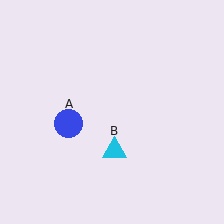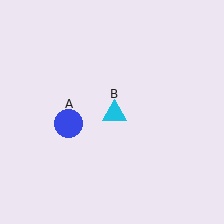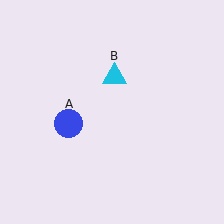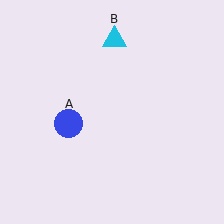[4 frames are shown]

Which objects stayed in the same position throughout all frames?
Blue circle (object A) remained stationary.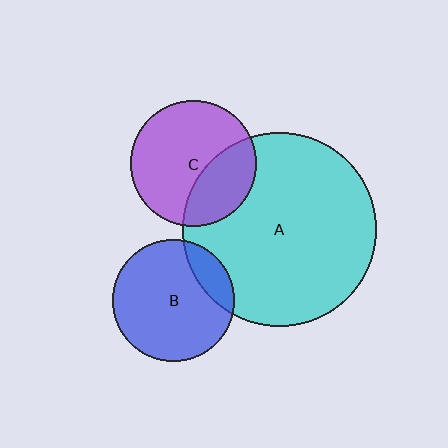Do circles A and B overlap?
Yes.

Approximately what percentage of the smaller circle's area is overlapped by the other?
Approximately 15%.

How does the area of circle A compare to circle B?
Approximately 2.5 times.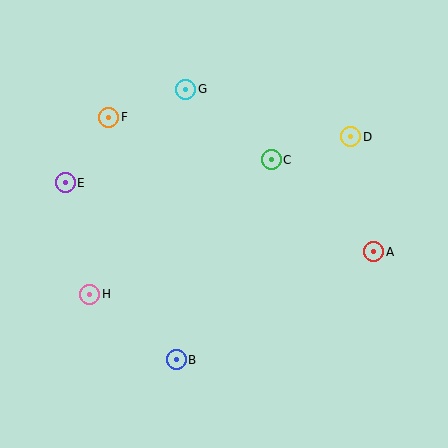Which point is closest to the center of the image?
Point C at (271, 160) is closest to the center.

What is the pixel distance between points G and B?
The distance between G and B is 271 pixels.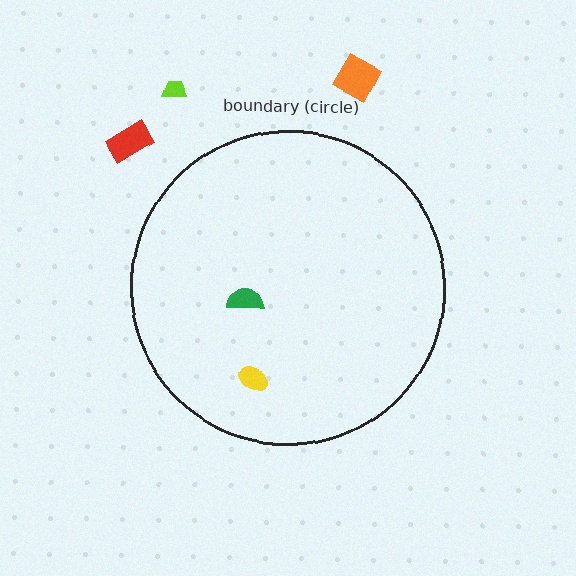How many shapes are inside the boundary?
2 inside, 3 outside.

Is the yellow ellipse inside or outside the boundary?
Inside.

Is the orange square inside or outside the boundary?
Outside.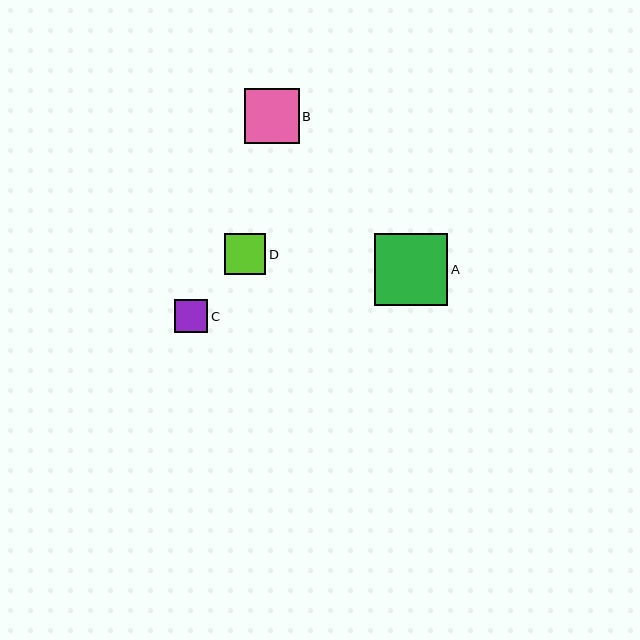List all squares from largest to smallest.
From largest to smallest: A, B, D, C.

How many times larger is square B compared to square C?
Square B is approximately 1.6 times the size of square C.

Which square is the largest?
Square A is the largest with a size of approximately 73 pixels.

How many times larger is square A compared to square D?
Square A is approximately 1.8 times the size of square D.